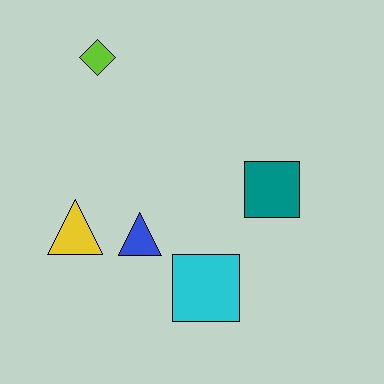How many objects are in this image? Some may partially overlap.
There are 5 objects.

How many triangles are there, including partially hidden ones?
There are 2 triangles.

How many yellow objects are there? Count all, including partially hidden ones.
There is 1 yellow object.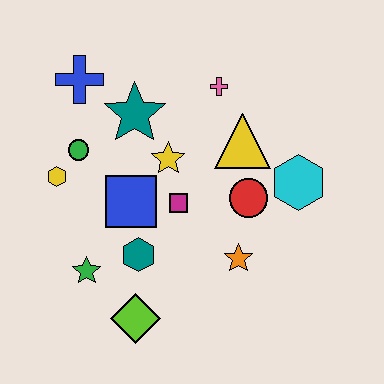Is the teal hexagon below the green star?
No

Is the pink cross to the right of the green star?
Yes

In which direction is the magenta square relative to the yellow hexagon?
The magenta square is to the right of the yellow hexagon.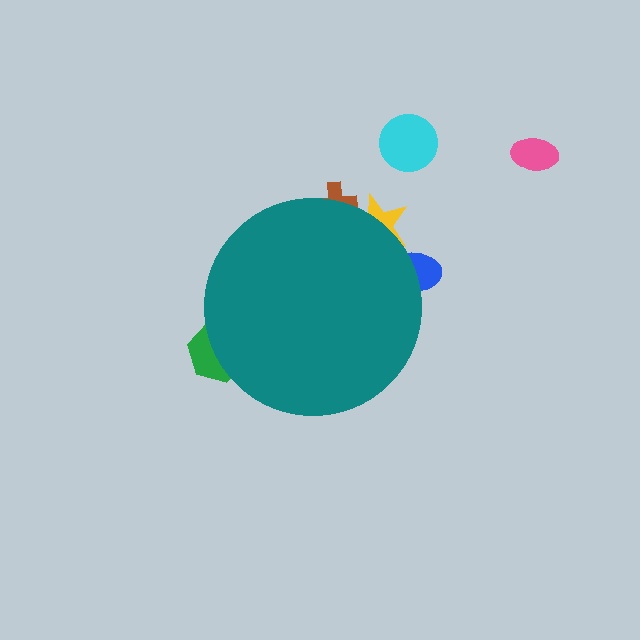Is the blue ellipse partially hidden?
Yes, the blue ellipse is partially hidden behind the teal circle.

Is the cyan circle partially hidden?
No, the cyan circle is fully visible.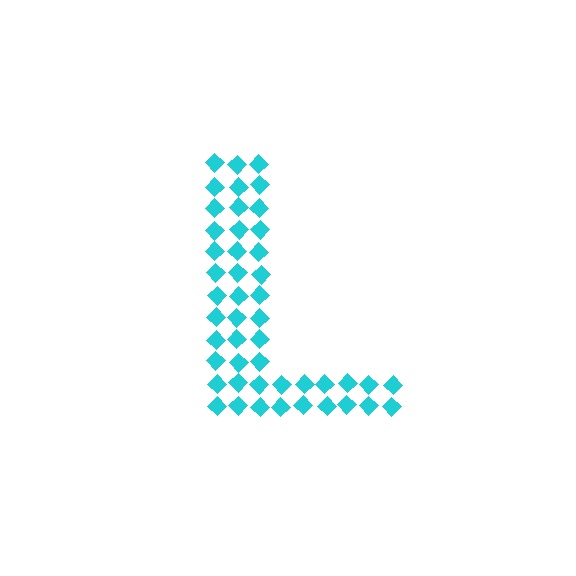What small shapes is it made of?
It is made of small diamonds.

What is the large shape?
The large shape is the letter L.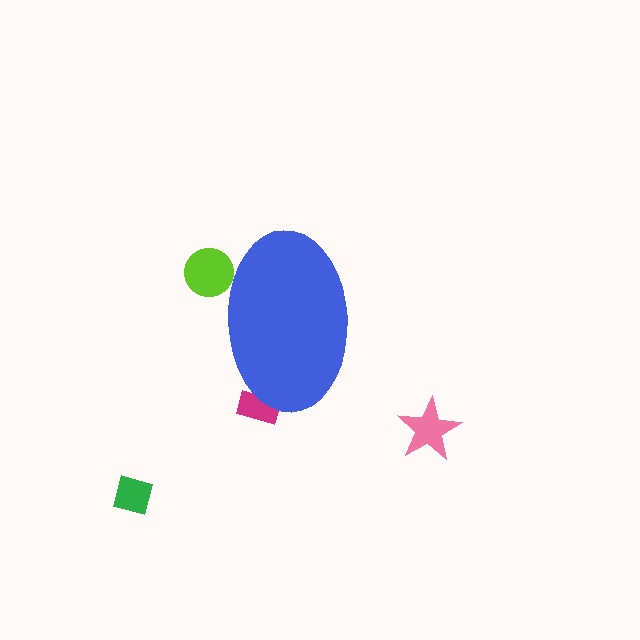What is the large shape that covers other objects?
A blue ellipse.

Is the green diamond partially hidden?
No, the green diamond is fully visible.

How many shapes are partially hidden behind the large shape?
2 shapes are partially hidden.